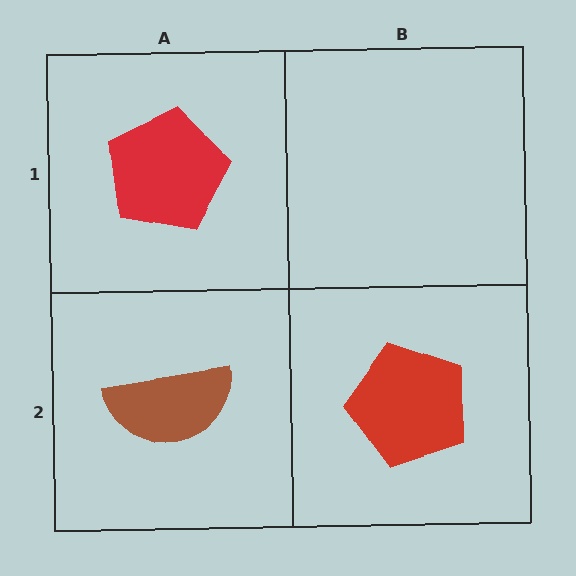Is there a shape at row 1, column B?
No, that cell is empty.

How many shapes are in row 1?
1 shape.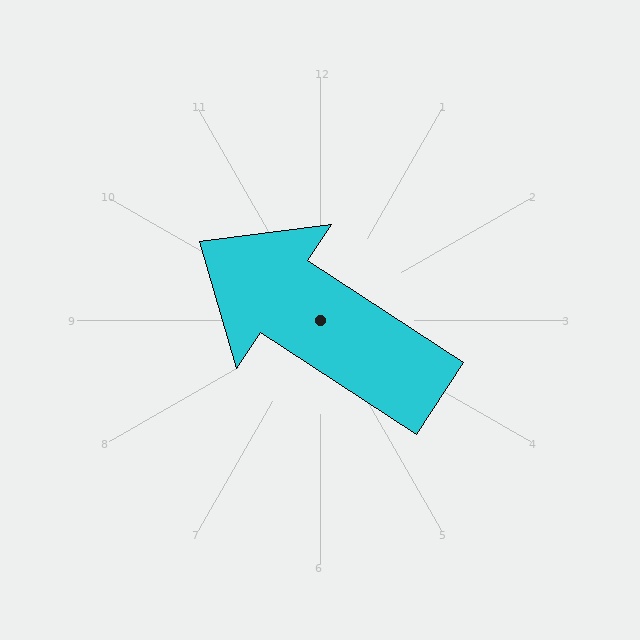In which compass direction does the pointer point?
Northwest.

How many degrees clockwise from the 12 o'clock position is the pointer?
Approximately 303 degrees.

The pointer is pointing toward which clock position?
Roughly 10 o'clock.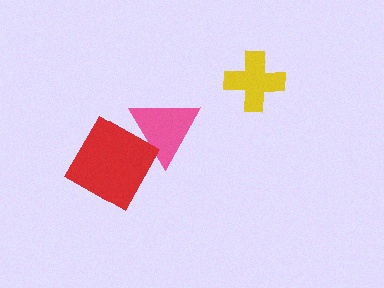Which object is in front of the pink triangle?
The red diamond is in front of the pink triangle.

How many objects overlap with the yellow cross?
0 objects overlap with the yellow cross.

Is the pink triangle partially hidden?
Yes, it is partially covered by another shape.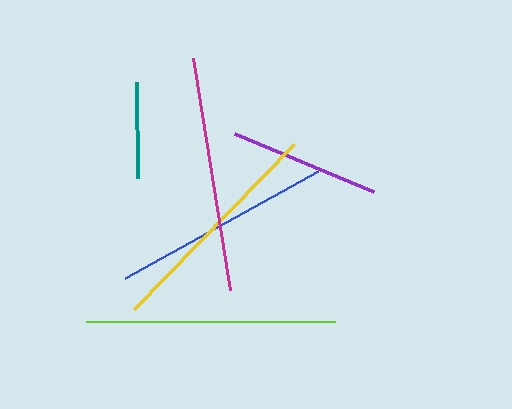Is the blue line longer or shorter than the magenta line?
The magenta line is longer than the blue line.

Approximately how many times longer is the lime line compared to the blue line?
The lime line is approximately 1.1 times the length of the blue line.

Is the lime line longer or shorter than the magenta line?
The lime line is longer than the magenta line.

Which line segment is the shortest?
The teal line is the shortest at approximately 96 pixels.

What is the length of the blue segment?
The blue segment is approximately 221 pixels long.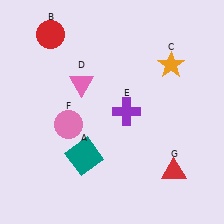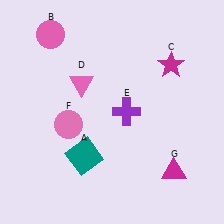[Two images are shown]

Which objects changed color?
B changed from red to pink. C changed from orange to magenta. G changed from red to magenta.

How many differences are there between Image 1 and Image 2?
There are 3 differences between the two images.